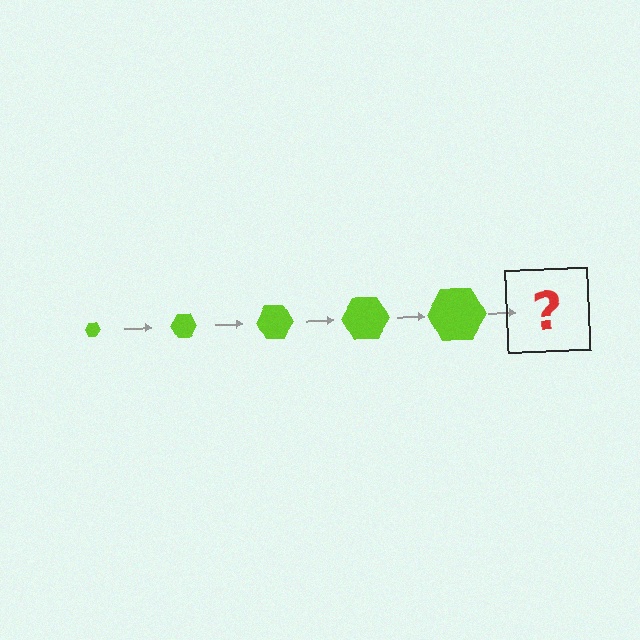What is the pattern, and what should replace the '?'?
The pattern is that the hexagon gets progressively larger each step. The '?' should be a lime hexagon, larger than the previous one.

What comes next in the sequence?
The next element should be a lime hexagon, larger than the previous one.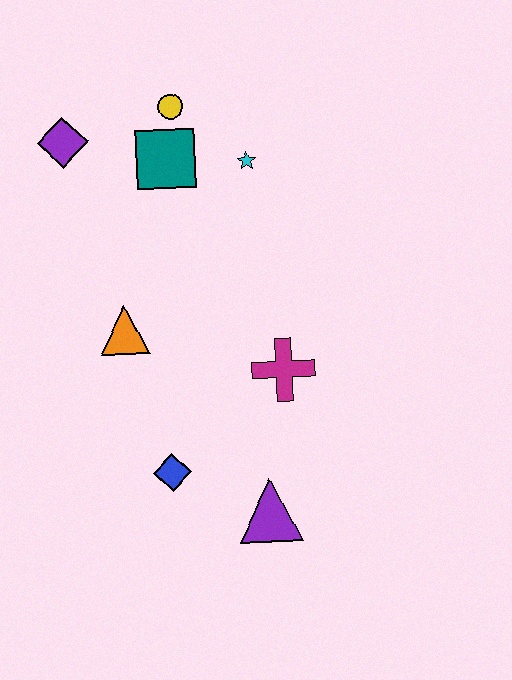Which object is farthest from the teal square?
The purple triangle is farthest from the teal square.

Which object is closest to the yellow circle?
The teal square is closest to the yellow circle.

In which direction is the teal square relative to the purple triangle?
The teal square is above the purple triangle.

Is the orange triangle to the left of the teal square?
Yes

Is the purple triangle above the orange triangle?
No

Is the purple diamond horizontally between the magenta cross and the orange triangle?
No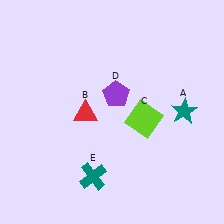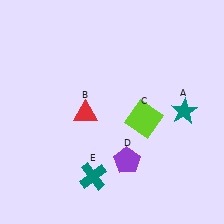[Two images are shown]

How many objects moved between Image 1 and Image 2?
1 object moved between the two images.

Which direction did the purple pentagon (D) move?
The purple pentagon (D) moved down.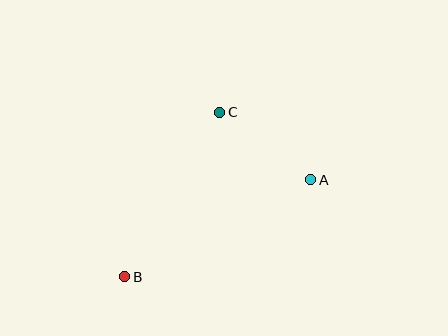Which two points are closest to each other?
Points A and C are closest to each other.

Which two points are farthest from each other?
Points A and B are farthest from each other.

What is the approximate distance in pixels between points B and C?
The distance between B and C is approximately 190 pixels.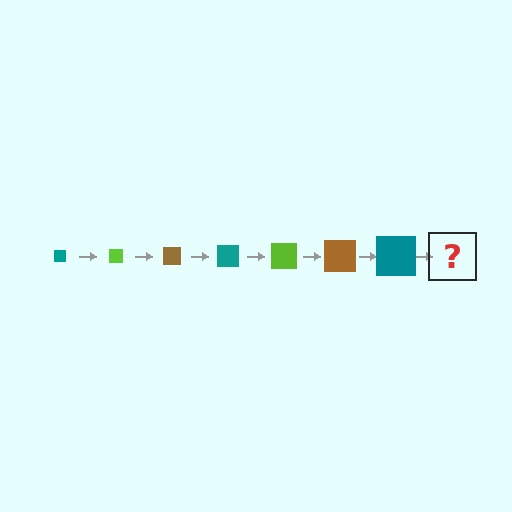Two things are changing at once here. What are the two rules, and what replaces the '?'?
The two rules are that the square grows larger each step and the color cycles through teal, lime, and brown. The '?' should be a lime square, larger than the previous one.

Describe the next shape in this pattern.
It should be a lime square, larger than the previous one.